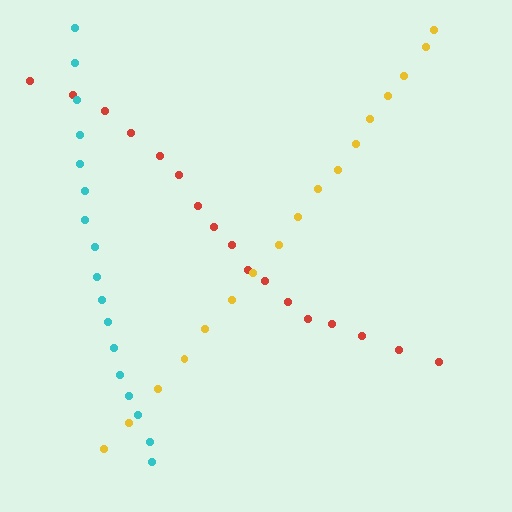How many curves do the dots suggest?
There are 3 distinct paths.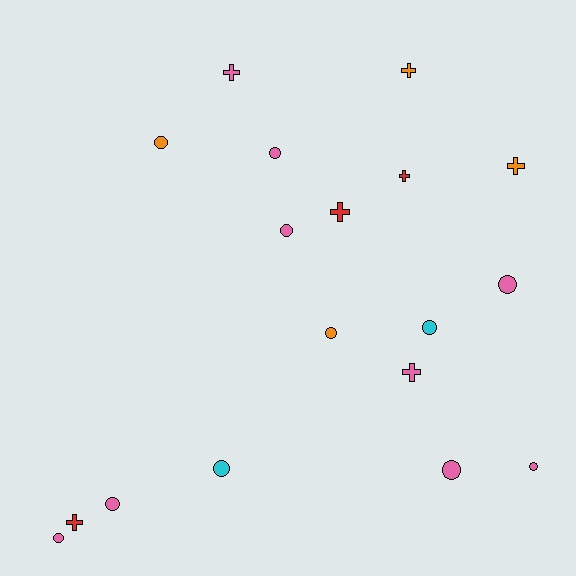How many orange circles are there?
There are 2 orange circles.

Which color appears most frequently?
Pink, with 9 objects.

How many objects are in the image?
There are 18 objects.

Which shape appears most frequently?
Circle, with 11 objects.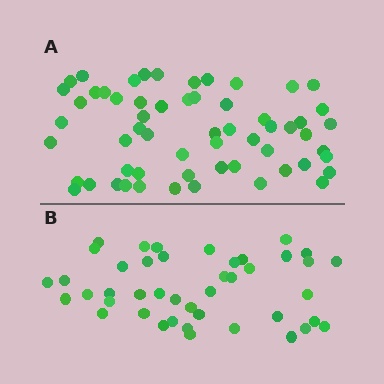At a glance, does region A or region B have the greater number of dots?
Region A (the top region) has more dots.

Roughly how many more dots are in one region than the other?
Region A has approximately 15 more dots than region B.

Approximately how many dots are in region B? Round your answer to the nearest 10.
About 40 dots. (The exact count is 43, which rounds to 40.)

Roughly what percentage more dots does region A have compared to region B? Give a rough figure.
About 35% more.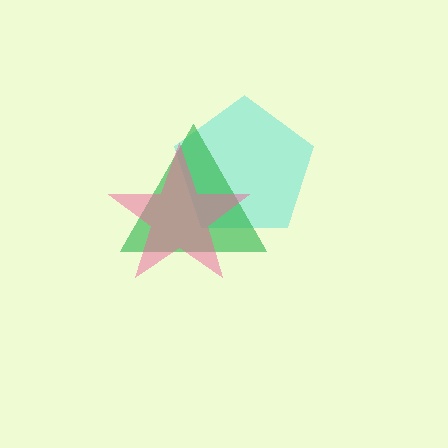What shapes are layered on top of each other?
The layered shapes are: a cyan pentagon, a green triangle, a pink star.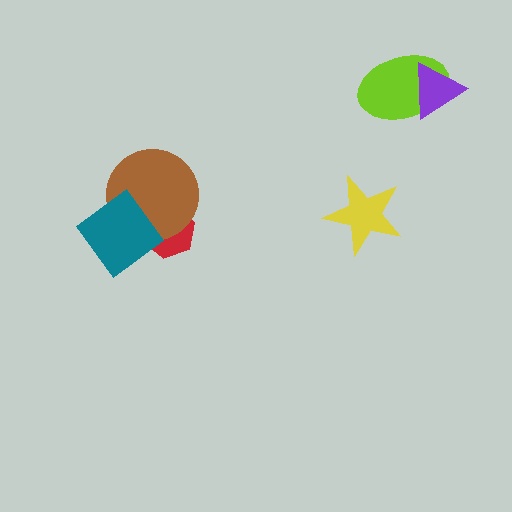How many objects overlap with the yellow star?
0 objects overlap with the yellow star.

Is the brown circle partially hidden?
Yes, it is partially covered by another shape.